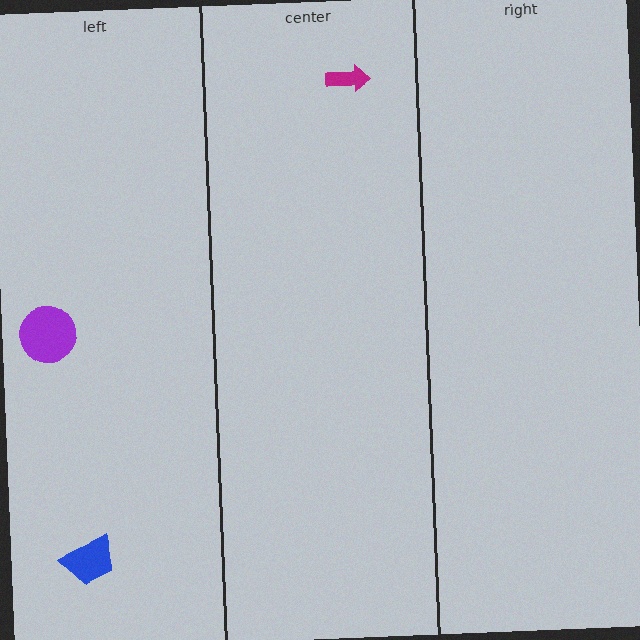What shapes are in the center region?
The magenta arrow.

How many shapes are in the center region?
1.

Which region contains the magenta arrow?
The center region.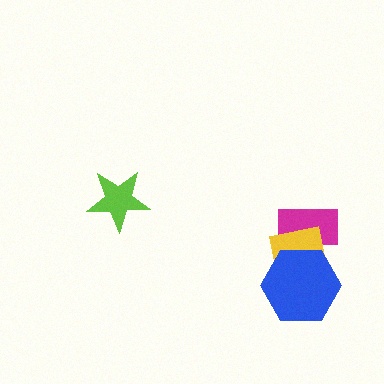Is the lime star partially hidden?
No, no other shape covers it.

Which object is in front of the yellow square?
The blue hexagon is in front of the yellow square.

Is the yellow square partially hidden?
Yes, it is partially covered by another shape.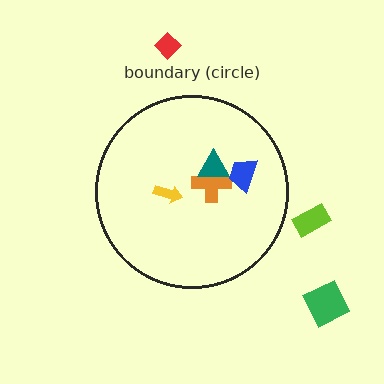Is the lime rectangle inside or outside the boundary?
Outside.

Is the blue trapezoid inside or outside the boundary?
Inside.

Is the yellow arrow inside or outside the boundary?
Inside.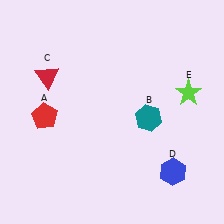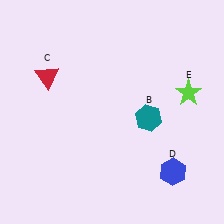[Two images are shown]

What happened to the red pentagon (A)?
The red pentagon (A) was removed in Image 2. It was in the bottom-left area of Image 1.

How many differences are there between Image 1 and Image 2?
There is 1 difference between the two images.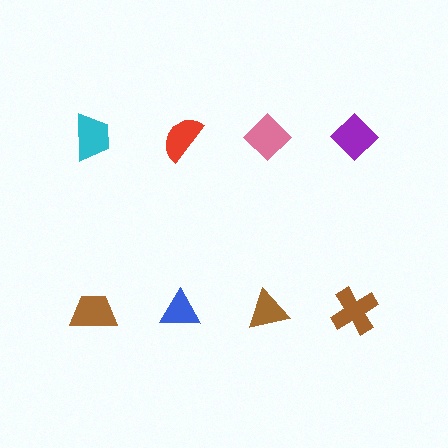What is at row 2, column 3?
A brown triangle.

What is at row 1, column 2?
A red semicircle.